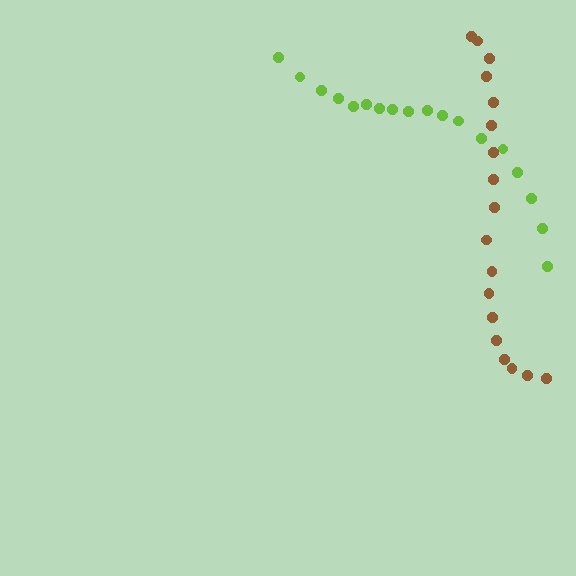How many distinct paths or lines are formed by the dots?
There are 2 distinct paths.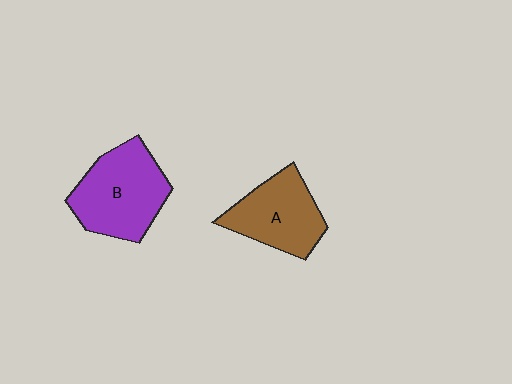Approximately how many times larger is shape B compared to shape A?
Approximately 1.2 times.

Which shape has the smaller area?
Shape A (brown).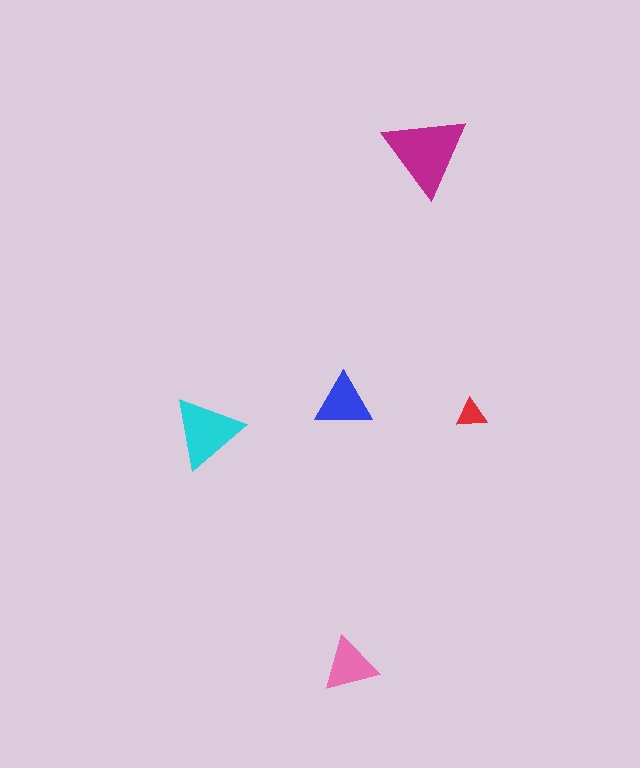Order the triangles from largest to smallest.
the magenta one, the cyan one, the blue one, the pink one, the red one.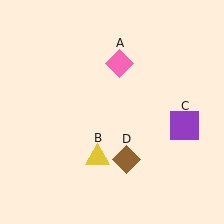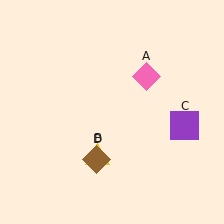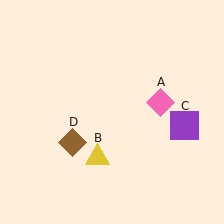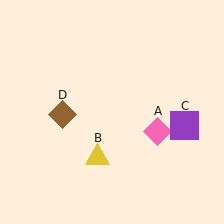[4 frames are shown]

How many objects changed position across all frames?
2 objects changed position: pink diamond (object A), brown diamond (object D).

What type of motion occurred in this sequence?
The pink diamond (object A), brown diamond (object D) rotated clockwise around the center of the scene.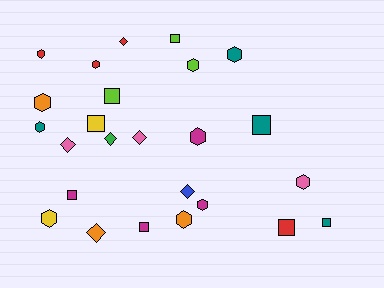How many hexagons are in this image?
There are 11 hexagons.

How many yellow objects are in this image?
There are 2 yellow objects.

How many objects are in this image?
There are 25 objects.